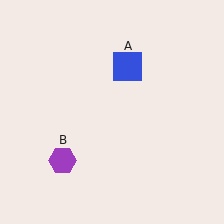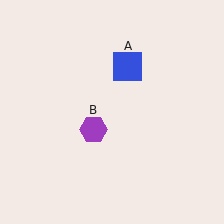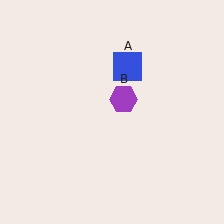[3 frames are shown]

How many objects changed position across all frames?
1 object changed position: purple hexagon (object B).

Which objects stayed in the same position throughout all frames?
Blue square (object A) remained stationary.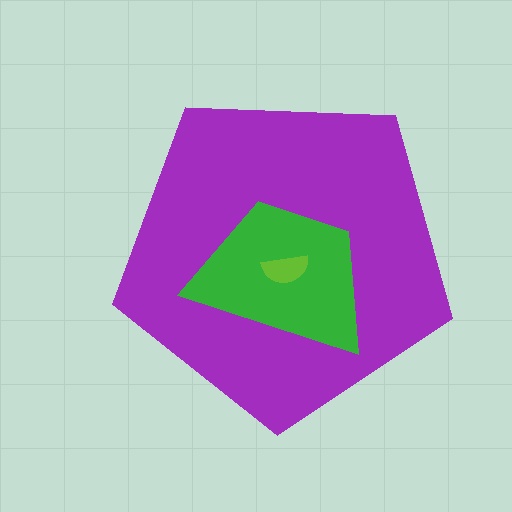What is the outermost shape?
The purple pentagon.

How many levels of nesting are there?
3.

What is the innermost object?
The lime semicircle.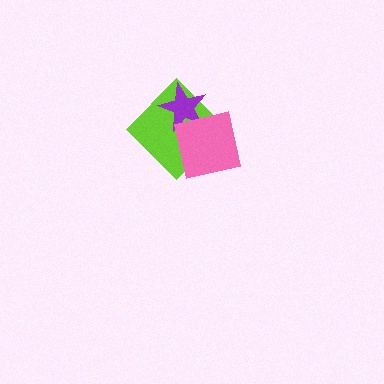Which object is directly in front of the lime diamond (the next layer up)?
The purple star is directly in front of the lime diamond.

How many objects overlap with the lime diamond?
2 objects overlap with the lime diamond.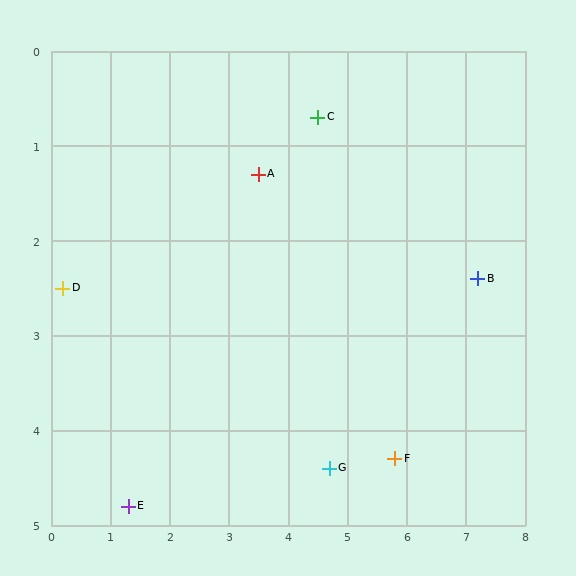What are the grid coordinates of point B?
Point B is at approximately (7.2, 2.4).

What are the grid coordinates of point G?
Point G is at approximately (4.7, 4.4).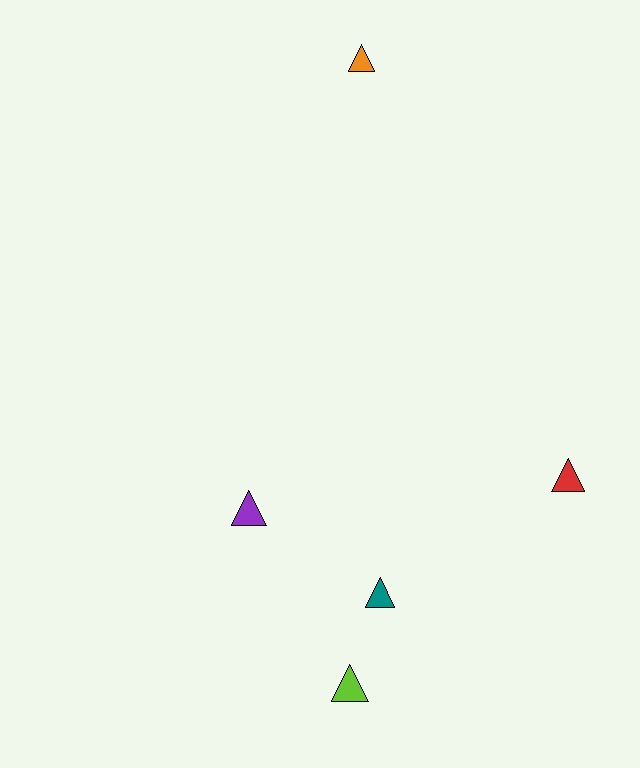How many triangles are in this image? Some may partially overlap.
There are 5 triangles.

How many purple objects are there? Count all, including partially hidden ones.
There is 1 purple object.